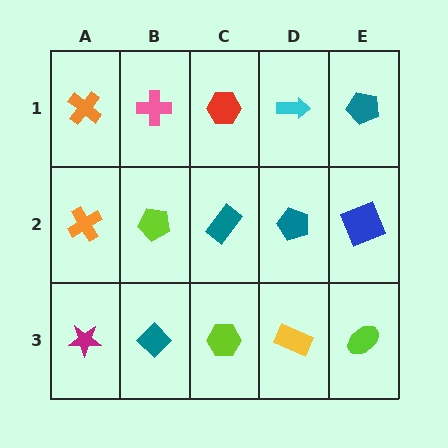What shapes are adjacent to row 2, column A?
An orange cross (row 1, column A), a magenta star (row 3, column A), a lime pentagon (row 2, column B).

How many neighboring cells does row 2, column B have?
4.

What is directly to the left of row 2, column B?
An orange cross.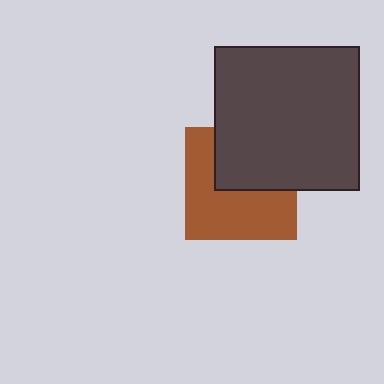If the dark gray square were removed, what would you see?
You would see the complete brown square.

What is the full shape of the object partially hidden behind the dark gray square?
The partially hidden object is a brown square.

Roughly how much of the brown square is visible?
About half of it is visible (roughly 57%).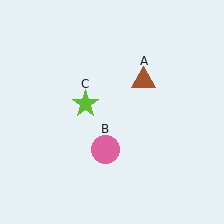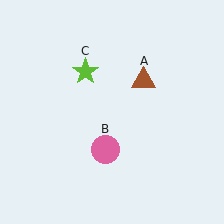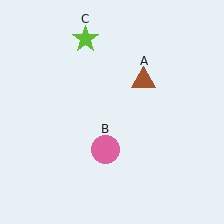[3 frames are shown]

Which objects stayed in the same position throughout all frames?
Brown triangle (object A) and pink circle (object B) remained stationary.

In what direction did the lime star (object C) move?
The lime star (object C) moved up.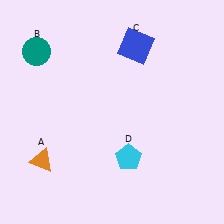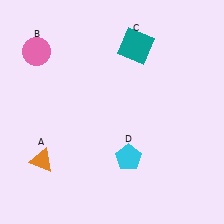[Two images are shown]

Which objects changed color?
B changed from teal to pink. C changed from blue to teal.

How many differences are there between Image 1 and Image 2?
There are 2 differences between the two images.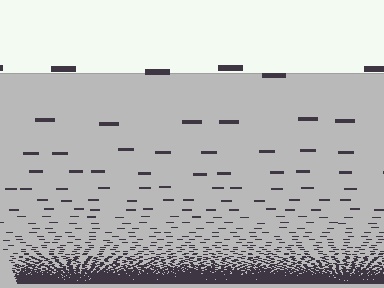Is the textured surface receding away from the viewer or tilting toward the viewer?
The surface appears to tilt toward the viewer. Texture elements get larger and sparser toward the top.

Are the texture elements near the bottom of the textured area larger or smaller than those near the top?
Smaller. The gradient is inverted — elements near the bottom are smaller and denser.